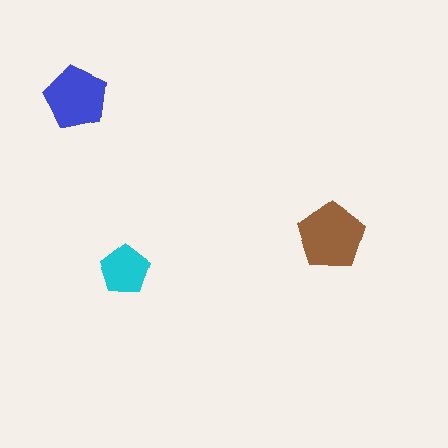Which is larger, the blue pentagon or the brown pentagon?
The brown one.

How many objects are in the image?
There are 3 objects in the image.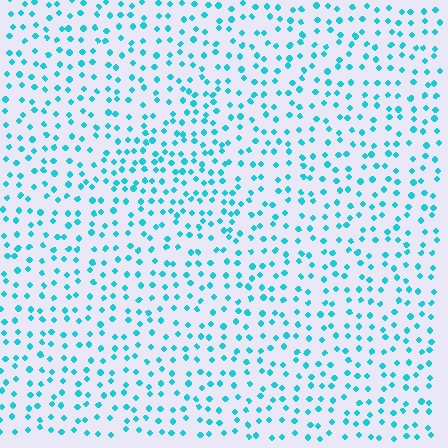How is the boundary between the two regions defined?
The boundary is defined by a change in element density (approximately 1.5x ratio). All elements are the same color, size, and shape.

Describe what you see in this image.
The image contains small cyan elements arranged at two different densities. A triangle-shaped region is visible where the elements are more densely packed than the surrounding area.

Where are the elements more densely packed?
The elements are more densely packed inside the triangle boundary.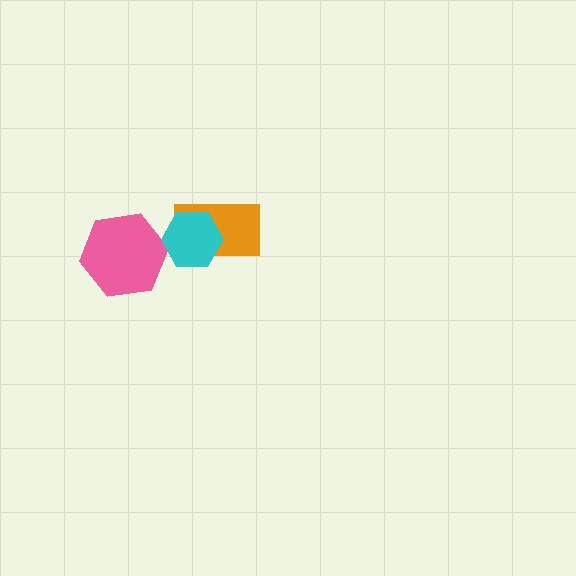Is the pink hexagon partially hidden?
No, no other shape covers it.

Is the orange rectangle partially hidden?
Yes, it is partially covered by another shape.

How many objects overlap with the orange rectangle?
1 object overlaps with the orange rectangle.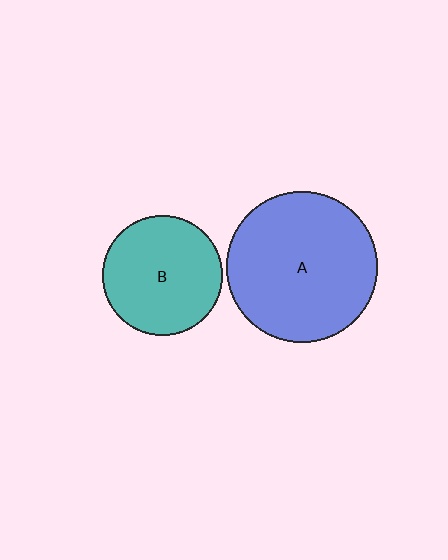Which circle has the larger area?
Circle A (blue).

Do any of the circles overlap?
No, none of the circles overlap.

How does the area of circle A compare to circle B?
Approximately 1.6 times.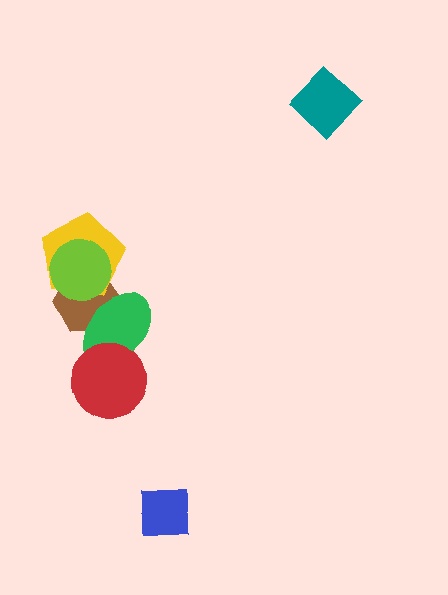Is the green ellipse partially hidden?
Yes, it is partially covered by another shape.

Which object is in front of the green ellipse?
The red circle is in front of the green ellipse.